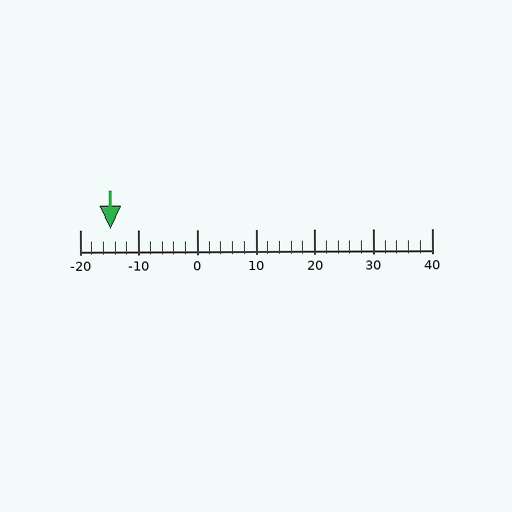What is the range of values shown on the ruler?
The ruler shows values from -20 to 40.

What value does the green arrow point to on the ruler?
The green arrow points to approximately -15.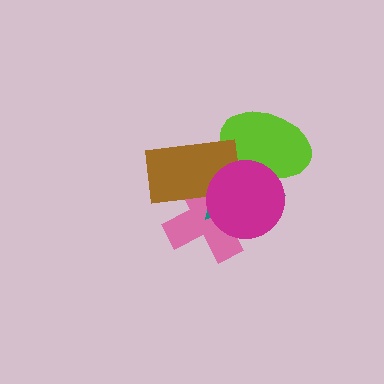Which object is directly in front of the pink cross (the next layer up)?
The teal triangle is directly in front of the pink cross.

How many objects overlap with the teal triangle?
4 objects overlap with the teal triangle.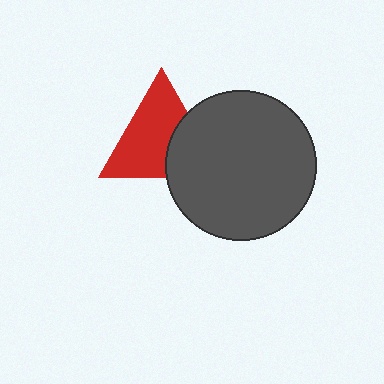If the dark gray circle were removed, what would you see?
You would see the complete red triangle.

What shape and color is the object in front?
The object in front is a dark gray circle.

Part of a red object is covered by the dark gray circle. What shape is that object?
It is a triangle.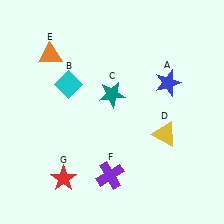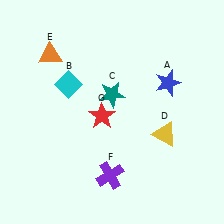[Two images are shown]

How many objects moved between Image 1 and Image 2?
1 object moved between the two images.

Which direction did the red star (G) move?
The red star (G) moved up.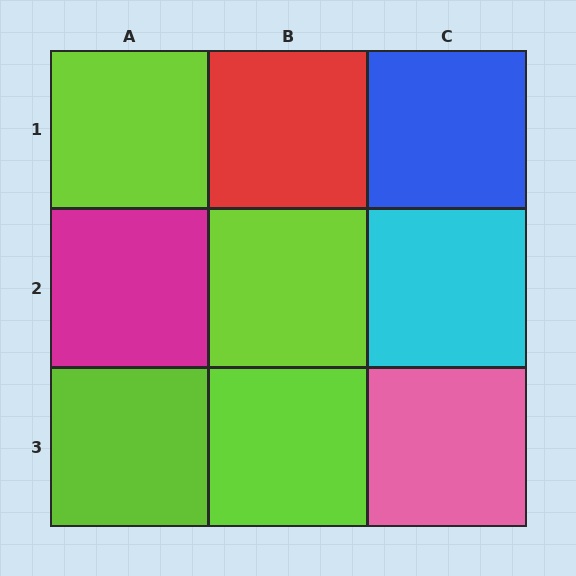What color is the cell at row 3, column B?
Lime.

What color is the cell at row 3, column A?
Lime.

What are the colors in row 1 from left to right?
Lime, red, blue.